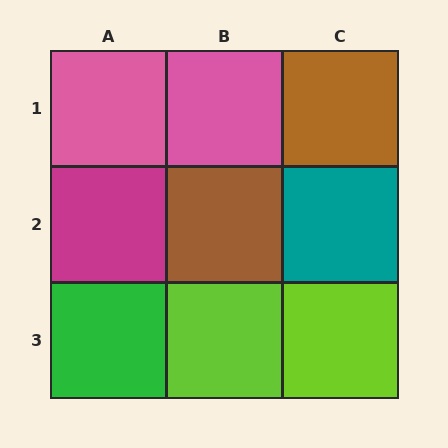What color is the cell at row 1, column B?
Pink.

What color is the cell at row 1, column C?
Brown.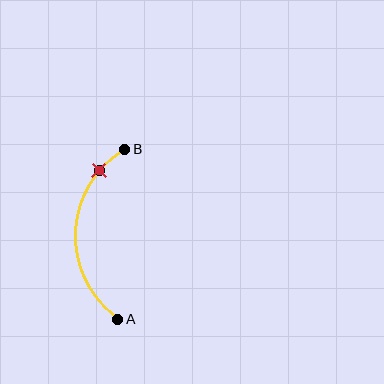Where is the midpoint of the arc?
The arc midpoint is the point on the curve farthest from the straight line joining A and B. It sits to the left of that line.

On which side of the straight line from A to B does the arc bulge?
The arc bulges to the left of the straight line connecting A and B.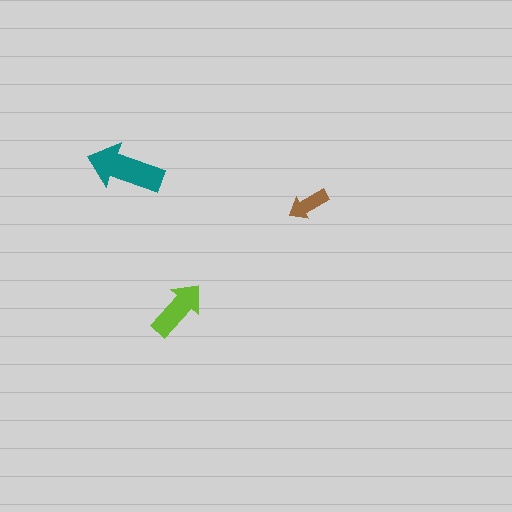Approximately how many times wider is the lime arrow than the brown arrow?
About 1.5 times wider.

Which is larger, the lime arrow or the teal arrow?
The teal one.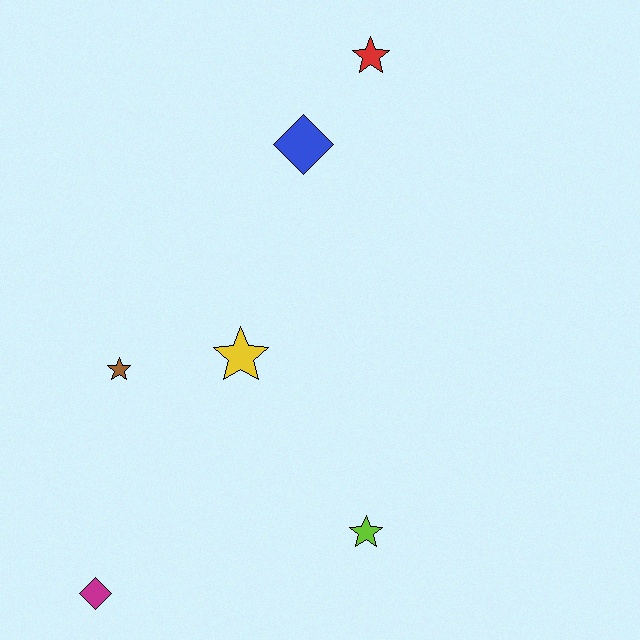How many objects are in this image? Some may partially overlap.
There are 6 objects.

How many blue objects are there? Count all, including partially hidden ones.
There is 1 blue object.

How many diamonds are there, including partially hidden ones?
There are 2 diamonds.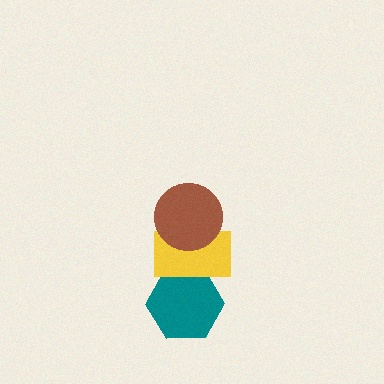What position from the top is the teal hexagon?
The teal hexagon is 3rd from the top.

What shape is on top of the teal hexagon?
The yellow rectangle is on top of the teal hexagon.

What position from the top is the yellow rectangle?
The yellow rectangle is 2nd from the top.